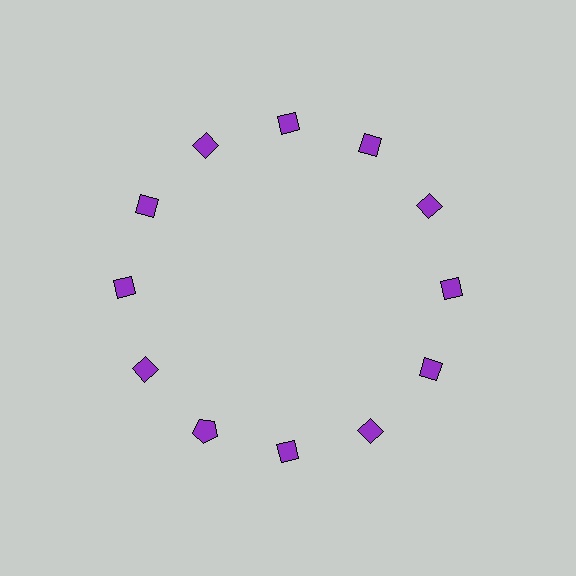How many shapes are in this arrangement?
There are 12 shapes arranged in a ring pattern.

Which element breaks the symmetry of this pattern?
The purple pentagon at roughly the 7 o'clock position breaks the symmetry. All other shapes are purple diamonds.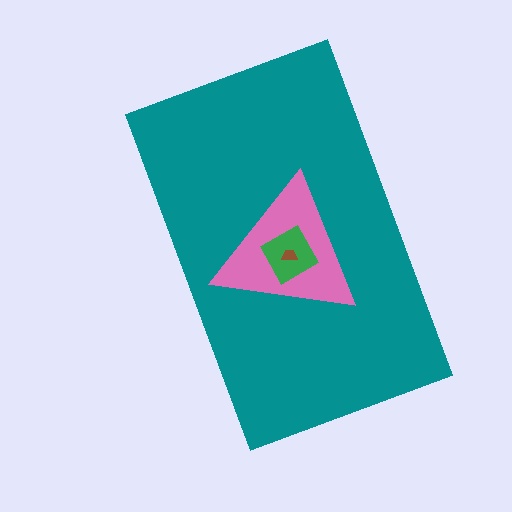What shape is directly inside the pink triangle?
The green diamond.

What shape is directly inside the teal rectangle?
The pink triangle.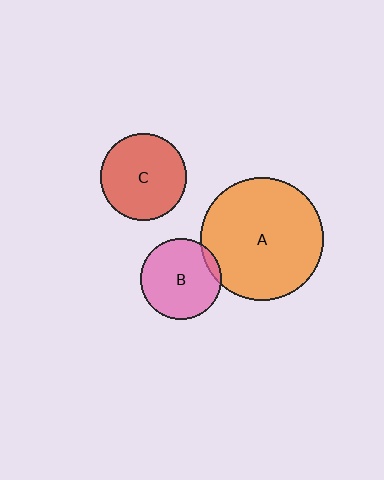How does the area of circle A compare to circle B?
Approximately 2.3 times.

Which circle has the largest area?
Circle A (orange).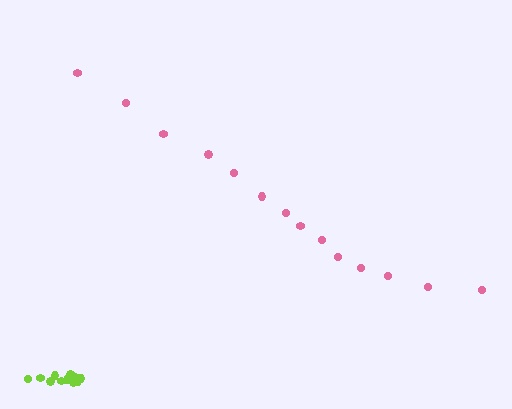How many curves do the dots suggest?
There are 2 distinct paths.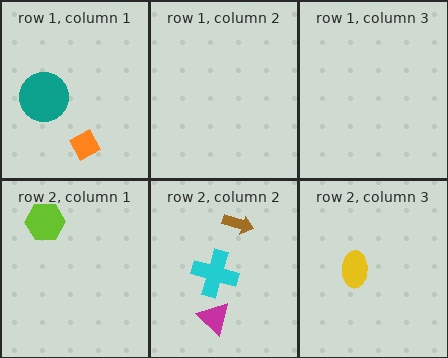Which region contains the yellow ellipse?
The row 2, column 3 region.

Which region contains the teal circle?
The row 1, column 1 region.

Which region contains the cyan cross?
The row 2, column 2 region.